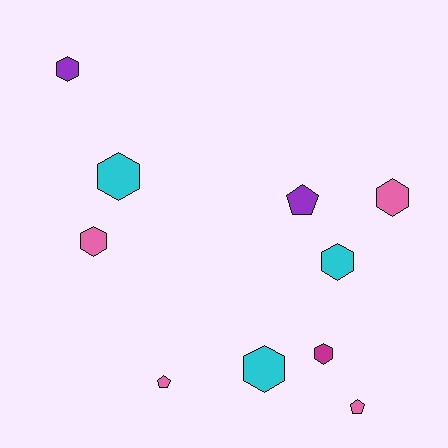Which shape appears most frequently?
Hexagon, with 7 objects.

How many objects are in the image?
There are 10 objects.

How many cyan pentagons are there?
There are no cyan pentagons.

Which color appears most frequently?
Pink, with 4 objects.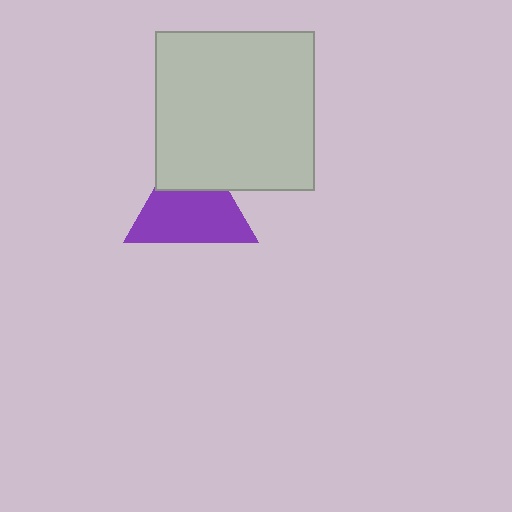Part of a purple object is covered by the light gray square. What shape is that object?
It is a triangle.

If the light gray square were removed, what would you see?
You would see the complete purple triangle.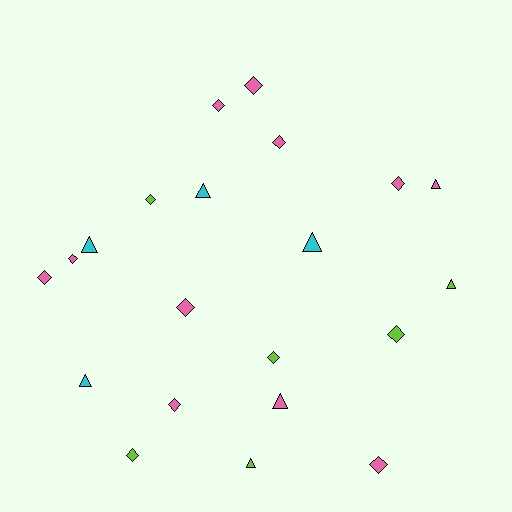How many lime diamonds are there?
There are 4 lime diamonds.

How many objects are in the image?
There are 21 objects.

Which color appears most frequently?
Pink, with 11 objects.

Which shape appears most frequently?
Diamond, with 13 objects.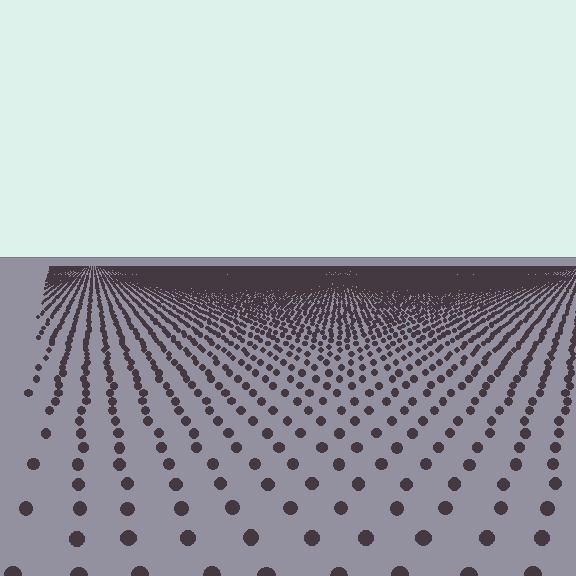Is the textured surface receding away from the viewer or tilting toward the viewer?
The surface is receding away from the viewer. Texture elements get smaller and denser toward the top.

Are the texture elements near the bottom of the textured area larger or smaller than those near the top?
Larger. Near the bottom, elements are closer to the viewer and appear at a bigger on-screen size.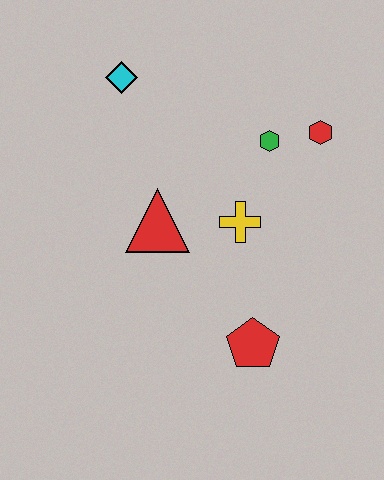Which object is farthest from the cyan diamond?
The red pentagon is farthest from the cyan diamond.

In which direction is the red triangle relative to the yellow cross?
The red triangle is to the left of the yellow cross.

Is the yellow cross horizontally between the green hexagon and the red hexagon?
No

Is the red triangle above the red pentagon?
Yes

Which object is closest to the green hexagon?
The red hexagon is closest to the green hexagon.